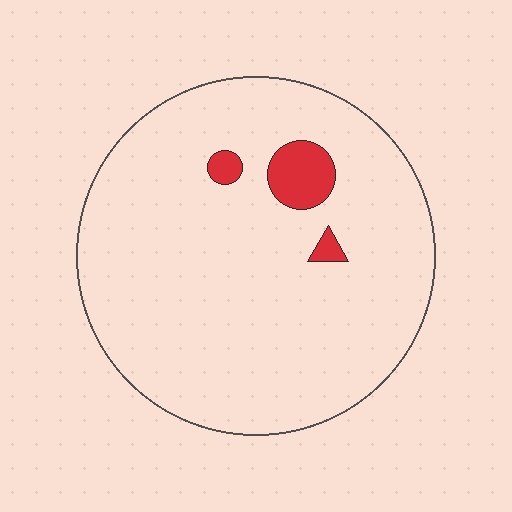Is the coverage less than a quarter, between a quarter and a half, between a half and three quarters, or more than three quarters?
Less than a quarter.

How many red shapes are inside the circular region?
3.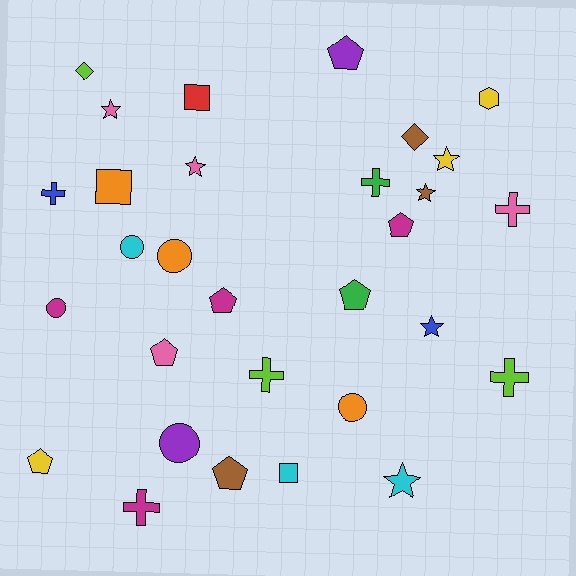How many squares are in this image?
There are 3 squares.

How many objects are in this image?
There are 30 objects.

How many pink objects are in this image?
There are 4 pink objects.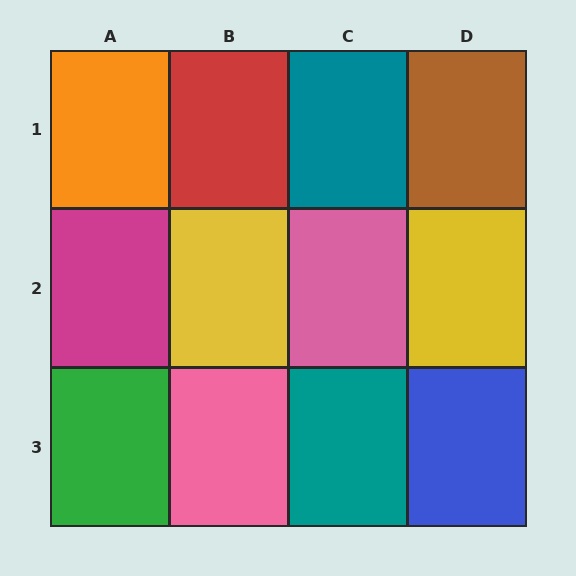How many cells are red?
1 cell is red.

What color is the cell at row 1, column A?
Orange.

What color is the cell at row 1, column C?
Teal.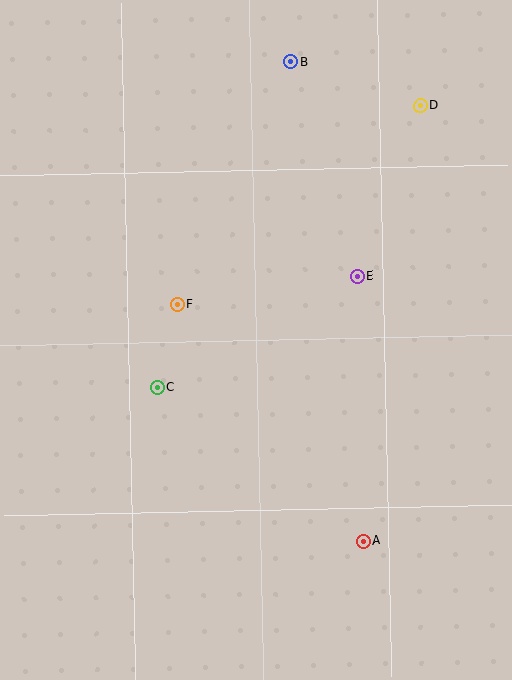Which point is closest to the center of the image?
Point F at (177, 304) is closest to the center.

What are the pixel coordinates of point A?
Point A is at (363, 541).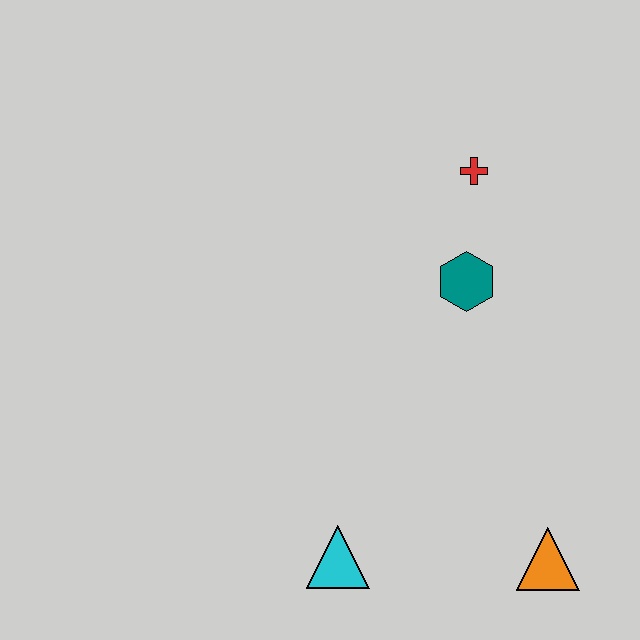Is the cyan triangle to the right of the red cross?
No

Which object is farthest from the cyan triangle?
The red cross is farthest from the cyan triangle.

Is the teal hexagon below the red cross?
Yes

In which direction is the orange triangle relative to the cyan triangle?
The orange triangle is to the right of the cyan triangle.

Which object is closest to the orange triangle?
The cyan triangle is closest to the orange triangle.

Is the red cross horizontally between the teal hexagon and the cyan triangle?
No